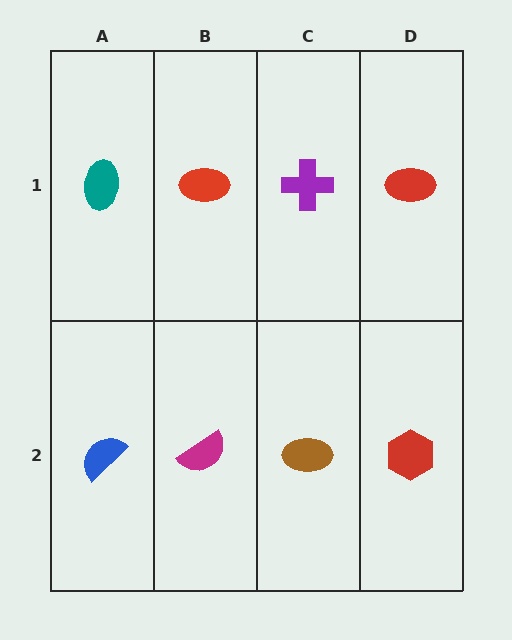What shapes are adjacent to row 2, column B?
A red ellipse (row 1, column B), a blue semicircle (row 2, column A), a brown ellipse (row 2, column C).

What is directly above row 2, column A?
A teal ellipse.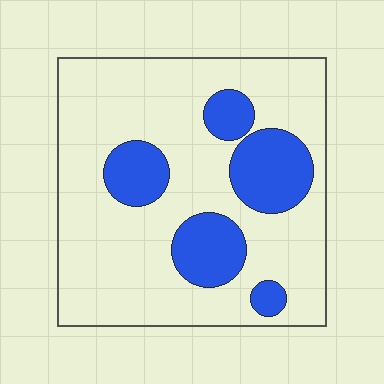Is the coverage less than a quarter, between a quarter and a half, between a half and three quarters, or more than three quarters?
Less than a quarter.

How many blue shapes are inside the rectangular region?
5.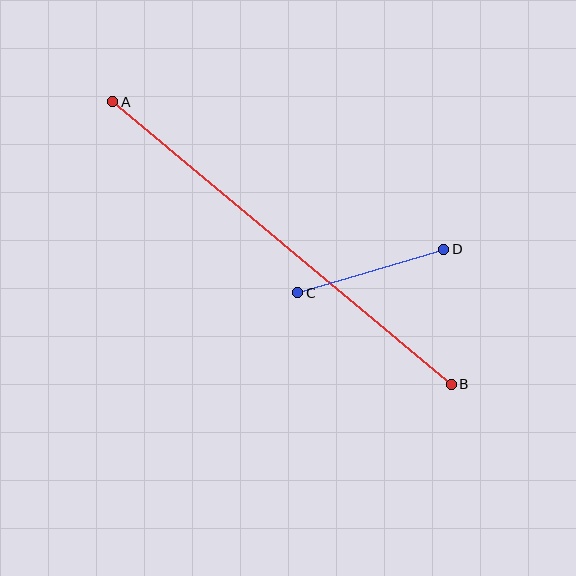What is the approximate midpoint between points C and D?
The midpoint is at approximately (371, 271) pixels.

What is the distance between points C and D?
The distance is approximately 152 pixels.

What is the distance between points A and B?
The distance is approximately 441 pixels.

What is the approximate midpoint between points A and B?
The midpoint is at approximately (282, 243) pixels.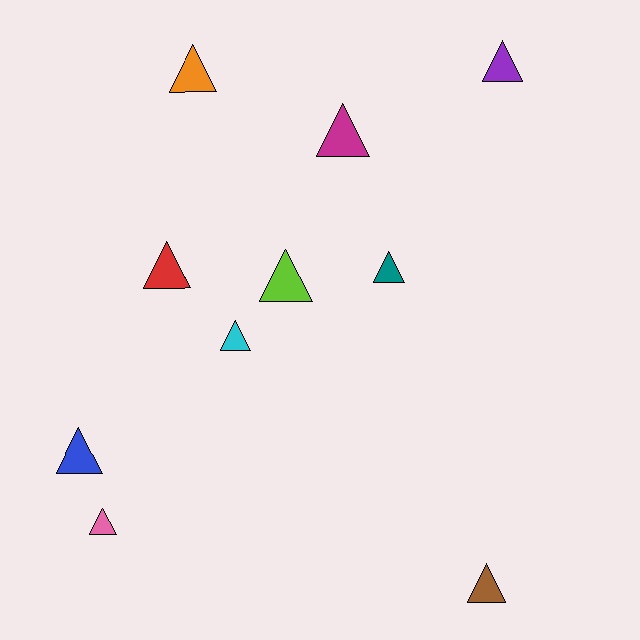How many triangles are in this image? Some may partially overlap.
There are 10 triangles.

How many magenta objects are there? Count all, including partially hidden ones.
There is 1 magenta object.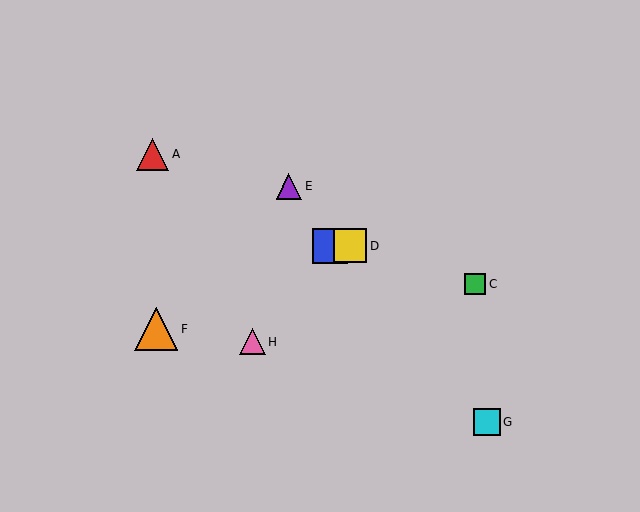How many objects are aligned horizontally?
2 objects (B, D) are aligned horizontally.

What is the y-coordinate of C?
Object C is at y≈284.